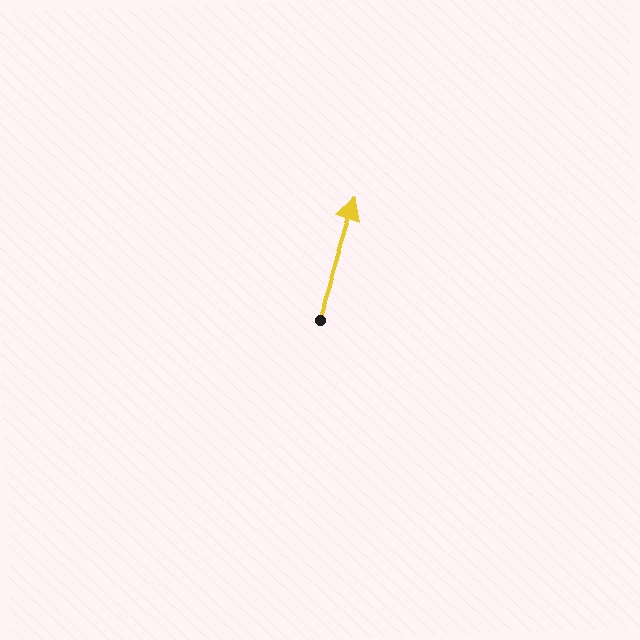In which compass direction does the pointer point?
North.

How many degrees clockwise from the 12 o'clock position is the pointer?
Approximately 17 degrees.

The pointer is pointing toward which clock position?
Roughly 1 o'clock.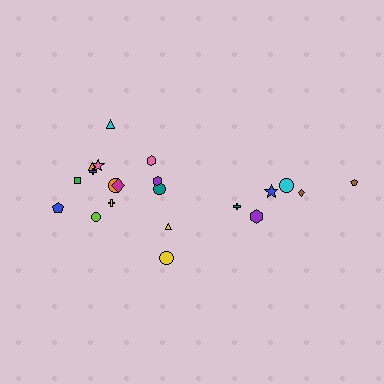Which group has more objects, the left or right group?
The left group.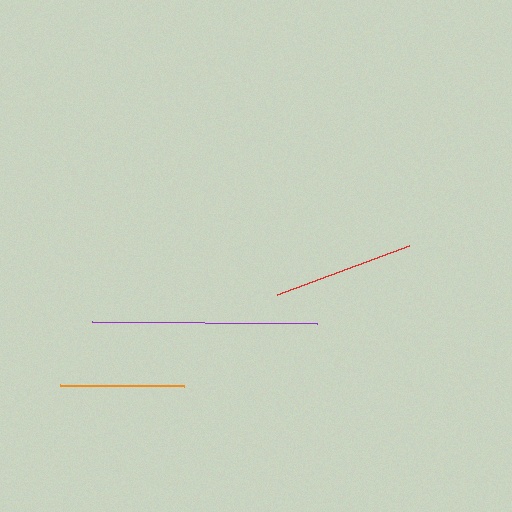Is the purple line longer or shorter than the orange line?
The purple line is longer than the orange line.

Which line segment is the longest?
The purple line is the longest at approximately 225 pixels.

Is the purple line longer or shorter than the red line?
The purple line is longer than the red line.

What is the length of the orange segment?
The orange segment is approximately 124 pixels long.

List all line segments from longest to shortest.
From longest to shortest: purple, red, orange.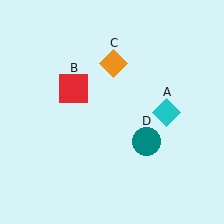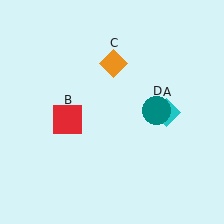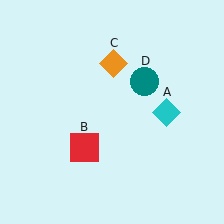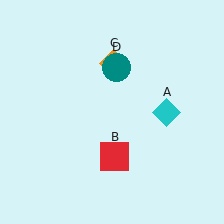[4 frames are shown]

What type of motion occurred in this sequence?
The red square (object B), teal circle (object D) rotated counterclockwise around the center of the scene.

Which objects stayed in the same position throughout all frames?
Cyan diamond (object A) and orange diamond (object C) remained stationary.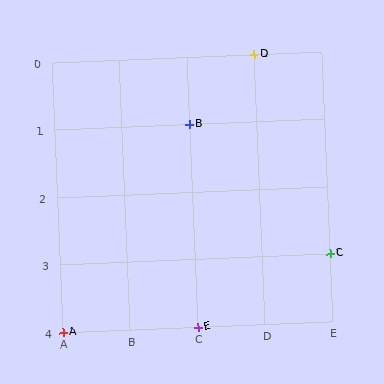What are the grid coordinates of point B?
Point B is at grid coordinates (C, 1).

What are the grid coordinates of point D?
Point D is at grid coordinates (D, 0).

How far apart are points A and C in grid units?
Points A and C are 4 columns and 1 row apart (about 4.1 grid units diagonally).